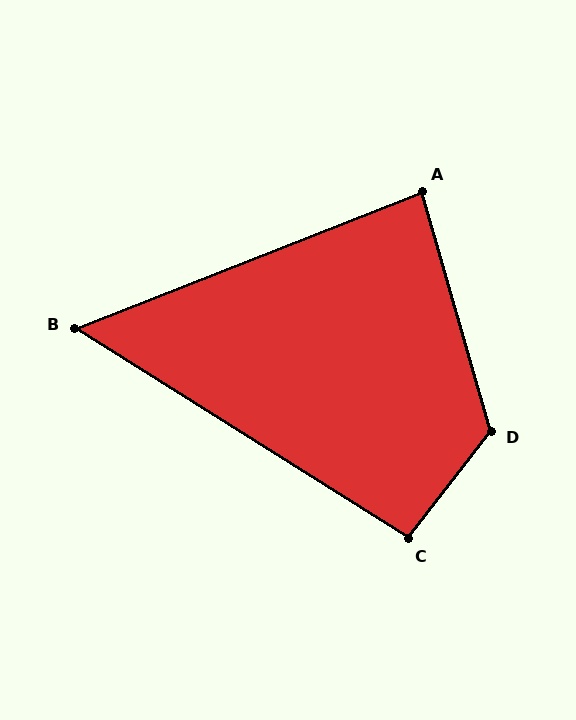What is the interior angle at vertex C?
Approximately 95 degrees (obtuse).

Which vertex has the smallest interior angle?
B, at approximately 54 degrees.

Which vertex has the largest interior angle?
D, at approximately 126 degrees.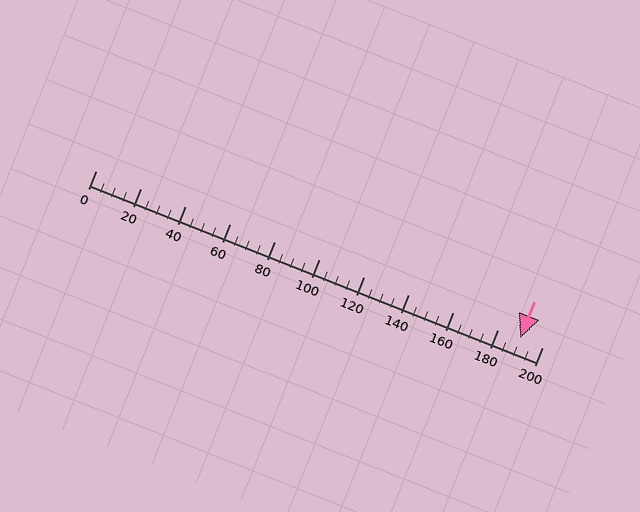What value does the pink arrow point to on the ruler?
The pink arrow points to approximately 190.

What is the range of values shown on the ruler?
The ruler shows values from 0 to 200.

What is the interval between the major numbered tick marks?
The major tick marks are spaced 20 units apart.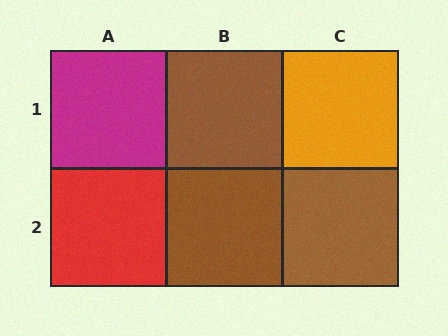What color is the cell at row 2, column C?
Brown.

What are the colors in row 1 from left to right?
Magenta, brown, orange.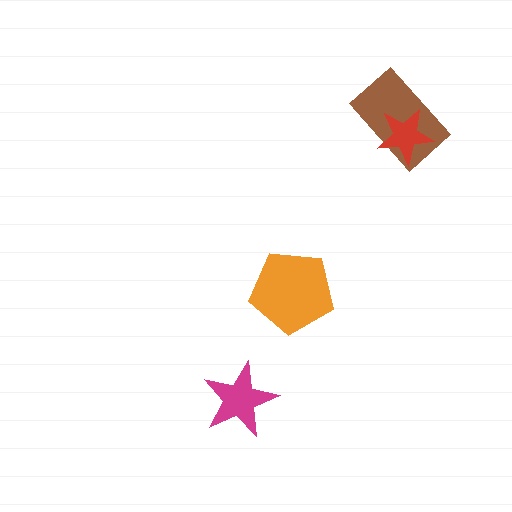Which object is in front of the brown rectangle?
The red star is in front of the brown rectangle.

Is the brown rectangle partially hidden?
Yes, it is partially covered by another shape.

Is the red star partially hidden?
No, no other shape covers it.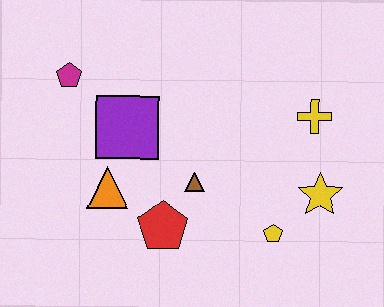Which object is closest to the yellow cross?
The yellow star is closest to the yellow cross.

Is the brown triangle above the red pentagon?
Yes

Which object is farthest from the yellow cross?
The magenta pentagon is farthest from the yellow cross.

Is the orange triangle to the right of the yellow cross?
No